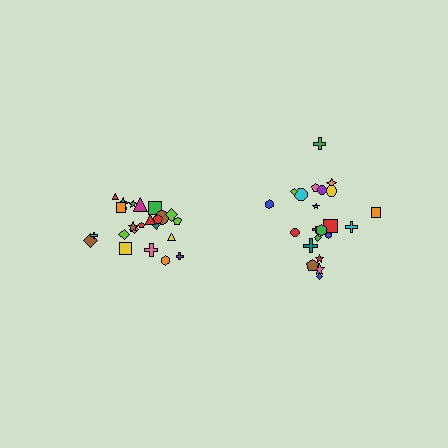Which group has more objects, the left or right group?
The left group.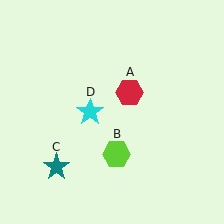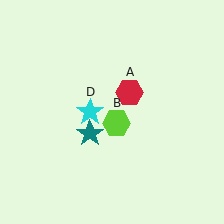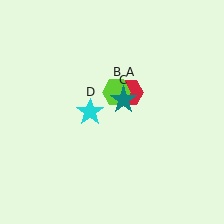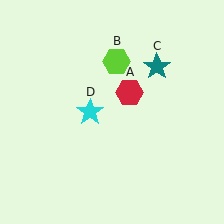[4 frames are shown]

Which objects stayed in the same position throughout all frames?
Red hexagon (object A) and cyan star (object D) remained stationary.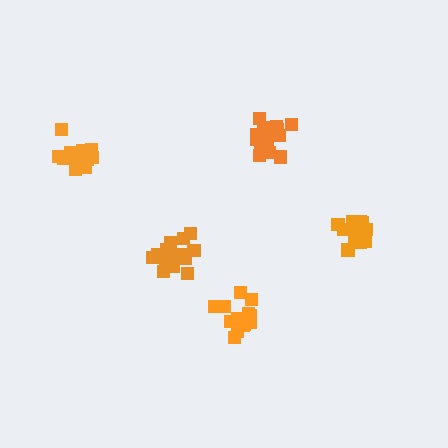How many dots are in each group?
Group 1: 15 dots, Group 2: 18 dots, Group 3: 18 dots, Group 4: 14 dots, Group 5: 15 dots (80 total).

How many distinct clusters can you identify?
There are 5 distinct clusters.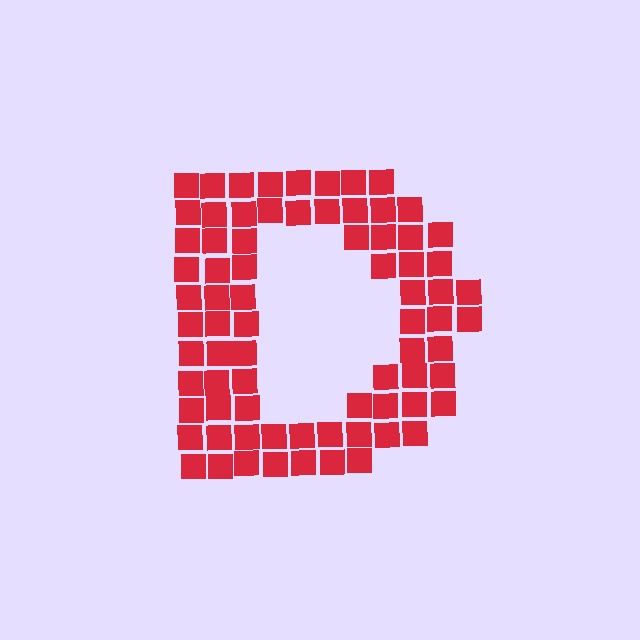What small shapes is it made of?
It is made of small squares.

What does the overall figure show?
The overall figure shows the letter D.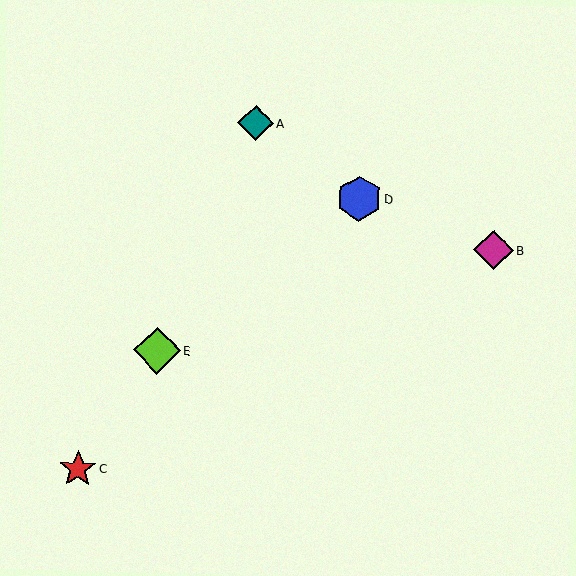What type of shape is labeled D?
Shape D is a blue hexagon.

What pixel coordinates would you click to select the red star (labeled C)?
Click at (78, 469) to select the red star C.